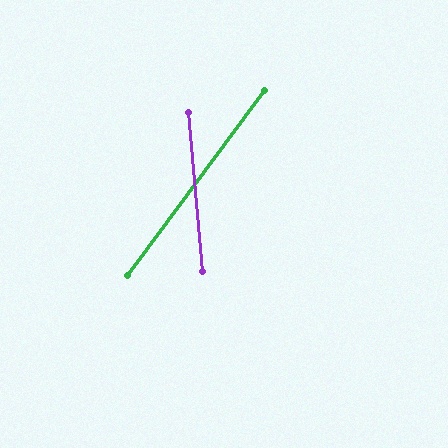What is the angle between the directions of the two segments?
Approximately 42 degrees.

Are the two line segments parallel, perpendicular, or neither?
Neither parallel nor perpendicular — they differ by about 42°.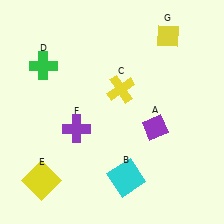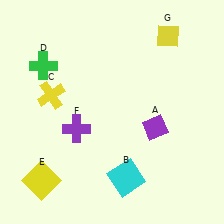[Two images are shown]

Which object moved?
The yellow cross (C) moved left.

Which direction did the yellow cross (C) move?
The yellow cross (C) moved left.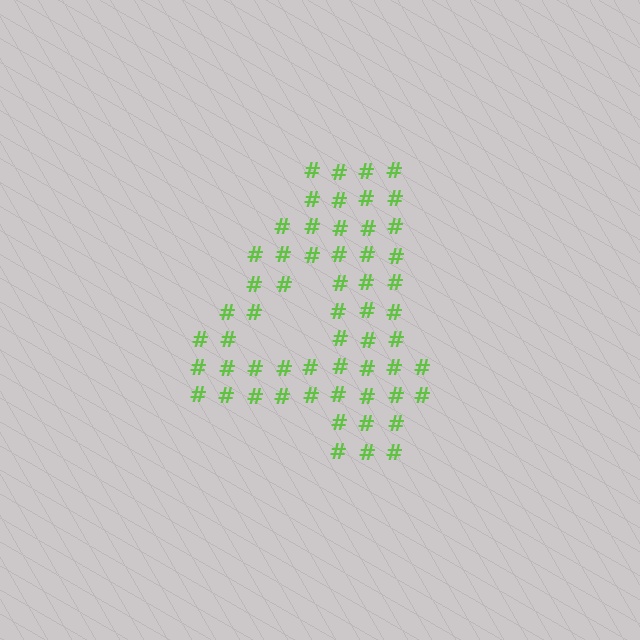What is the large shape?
The large shape is the digit 4.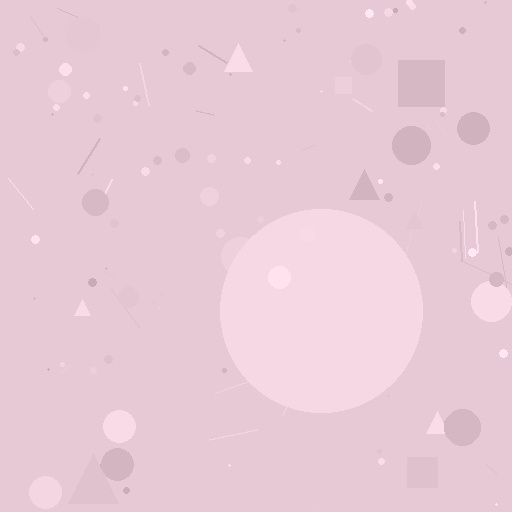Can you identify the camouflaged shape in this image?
The camouflaged shape is a circle.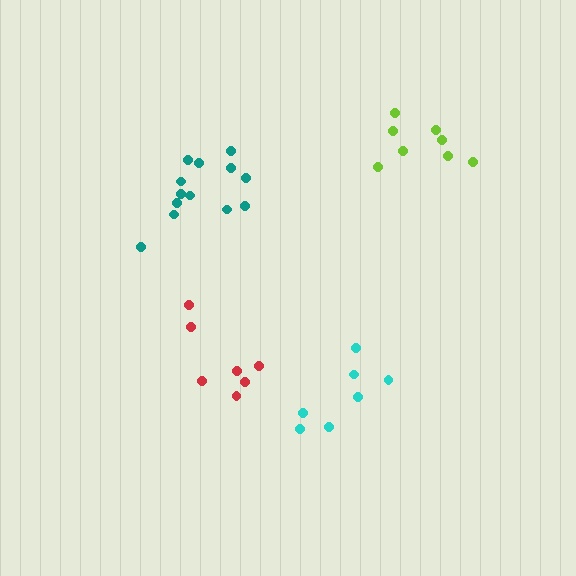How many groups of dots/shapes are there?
There are 4 groups.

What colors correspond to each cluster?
The clusters are colored: cyan, lime, teal, red.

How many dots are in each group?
Group 1: 7 dots, Group 2: 8 dots, Group 3: 13 dots, Group 4: 7 dots (35 total).